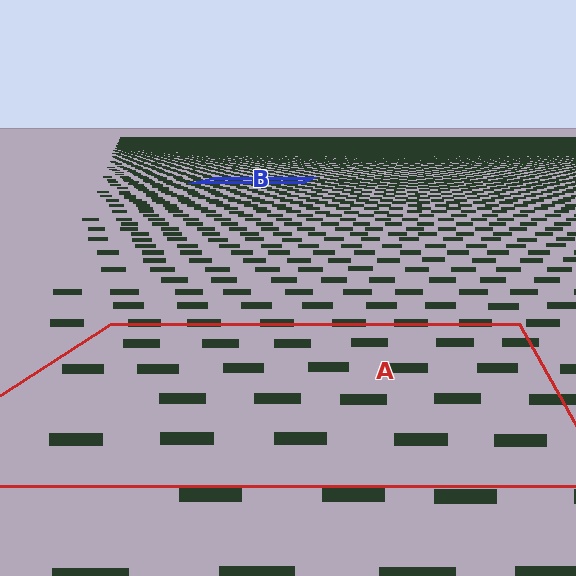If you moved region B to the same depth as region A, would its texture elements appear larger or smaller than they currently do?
They would appear larger. At a closer depth, the same texture elements are projected at a bigger on-screen size.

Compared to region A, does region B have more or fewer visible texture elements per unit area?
Region B has more texture elements per unit area — they are packed more densely because it is farther away.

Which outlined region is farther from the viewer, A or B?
Region B is farther from the viewer — the texture elements inside it appear smaller and more densely packed.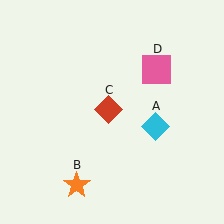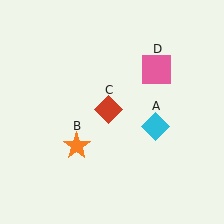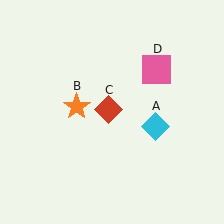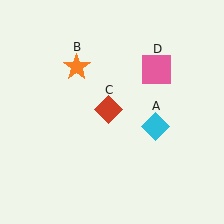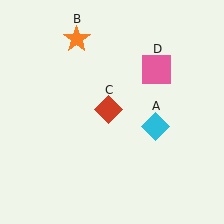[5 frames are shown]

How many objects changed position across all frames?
1 object changed position: orange star (object B).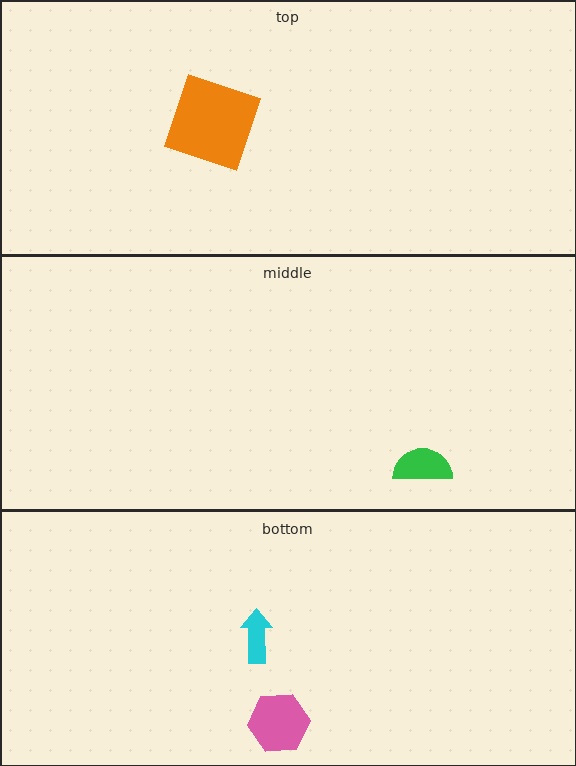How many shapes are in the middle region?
1.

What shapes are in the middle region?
The green semicircle.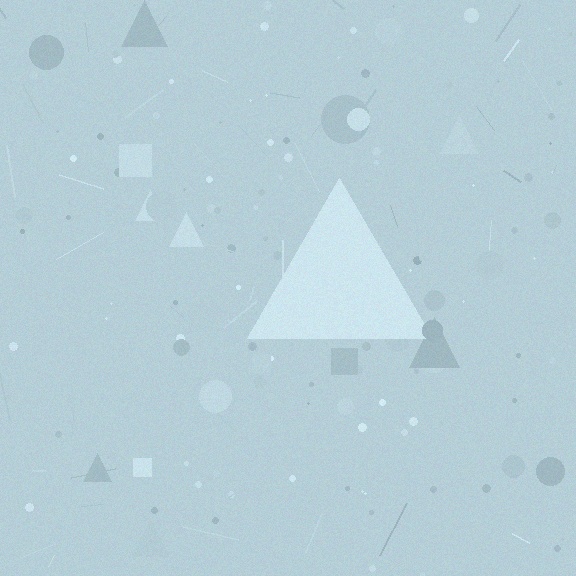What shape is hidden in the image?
A triangle is hidden in the image.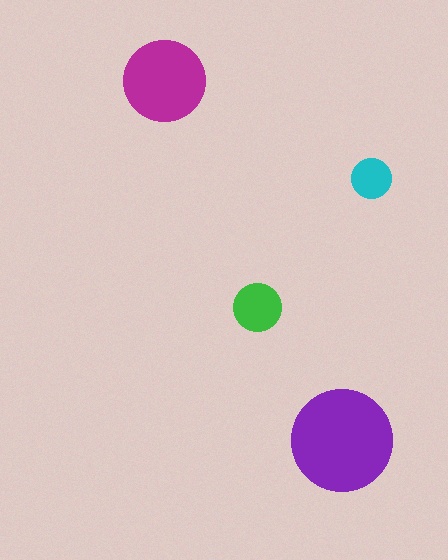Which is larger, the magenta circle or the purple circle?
The purple one.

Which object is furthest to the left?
The magenta circle is leftmost.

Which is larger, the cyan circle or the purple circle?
The purple one.